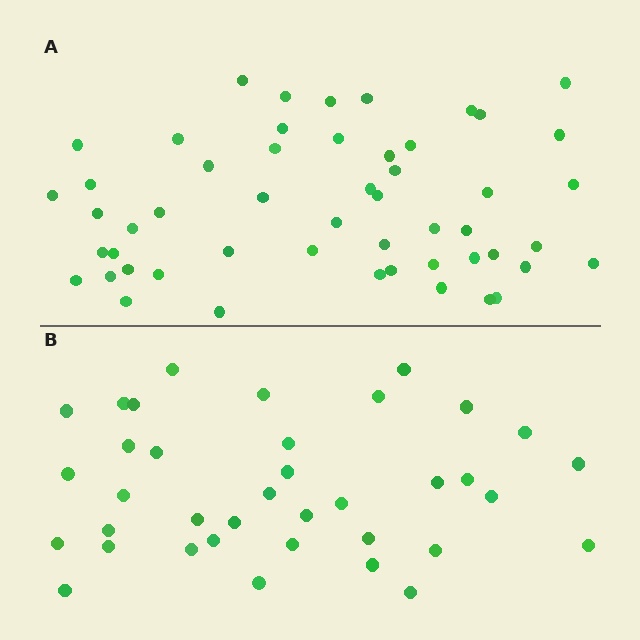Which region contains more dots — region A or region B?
Region A (the top region) has more dots.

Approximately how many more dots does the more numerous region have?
Region A has approximately 15 more dots than region B.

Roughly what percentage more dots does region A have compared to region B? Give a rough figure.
About 40% more.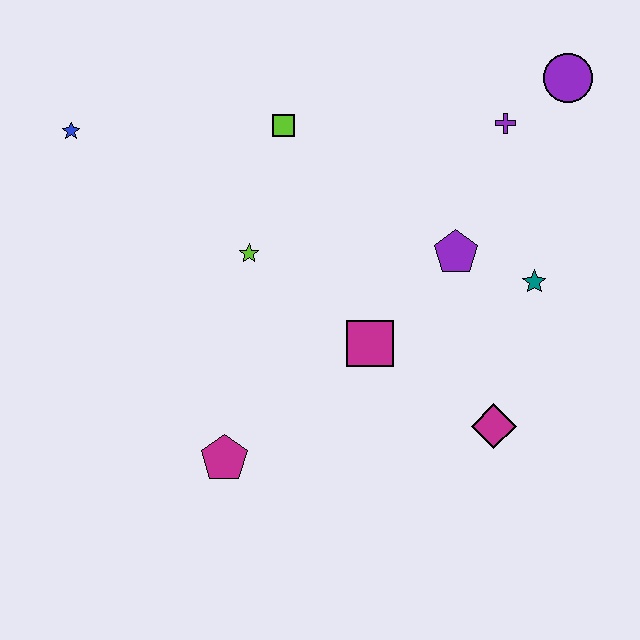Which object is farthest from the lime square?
The magenta diamond is farthest from the lime square.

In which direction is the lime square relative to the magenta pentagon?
The lime square is above the magenta pentagon.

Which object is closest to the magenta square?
The purple pentagon is closest to the magenta square.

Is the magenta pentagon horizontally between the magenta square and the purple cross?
No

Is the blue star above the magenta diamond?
Yes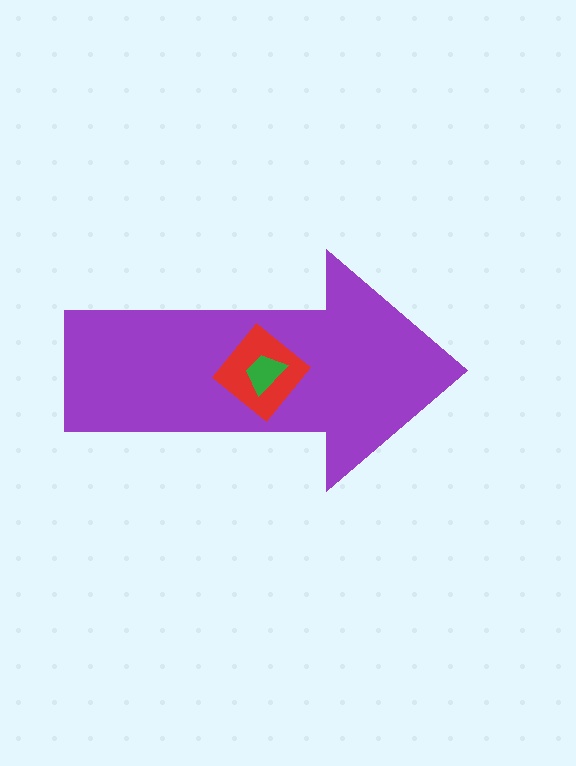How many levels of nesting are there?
3.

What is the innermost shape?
The green trapezoid.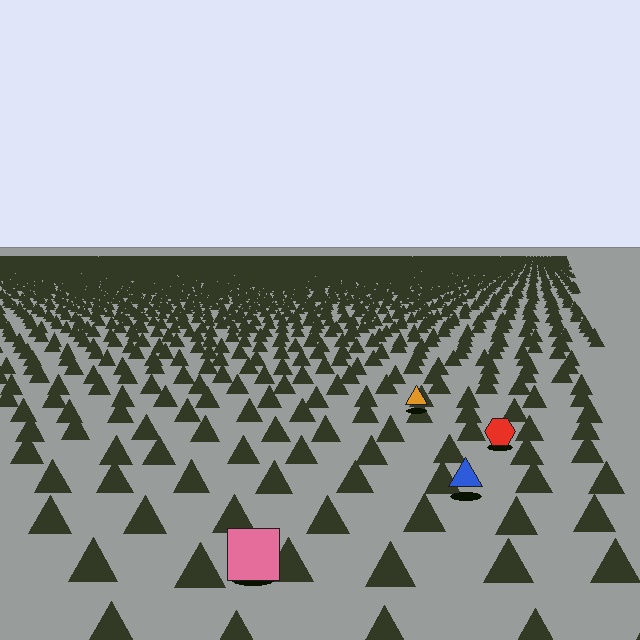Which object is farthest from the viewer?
The orange triangle is farthest from the viewer. It appears smaller and the ground texture around it is denser.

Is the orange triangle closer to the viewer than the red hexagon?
No. The red hexagon is closer — you can tell from the texture gradient: the ground texture is coarser near it.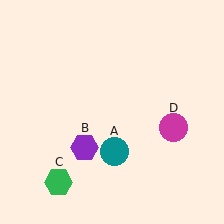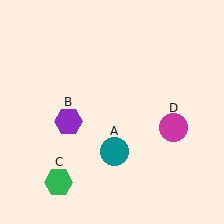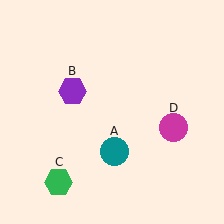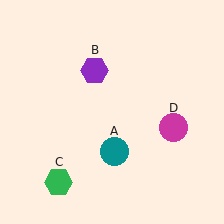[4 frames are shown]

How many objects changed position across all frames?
1 object changed position: purple hexagon (object B).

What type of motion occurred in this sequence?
The purple hexagon (object B) rotated clockwise around the center of the scene.